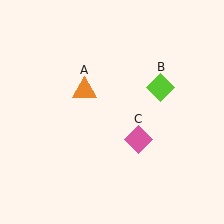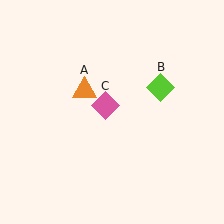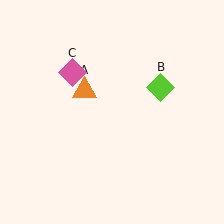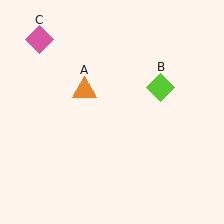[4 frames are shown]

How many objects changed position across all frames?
1 object changed position: pink diamond (object C).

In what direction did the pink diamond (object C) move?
The pink diamond (object C) moved up and to the left.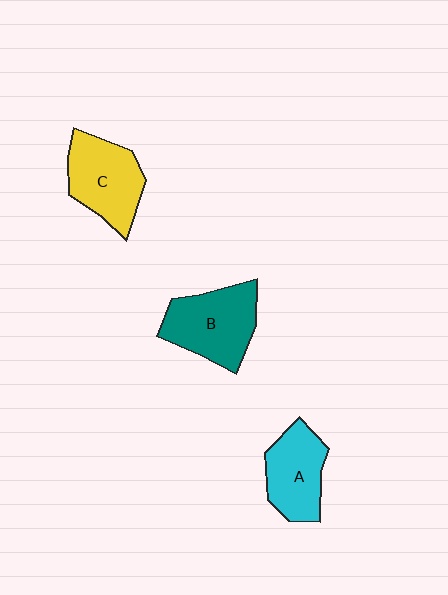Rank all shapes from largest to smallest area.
From largest to smallest: B (teal), C (yellow), A (cyan).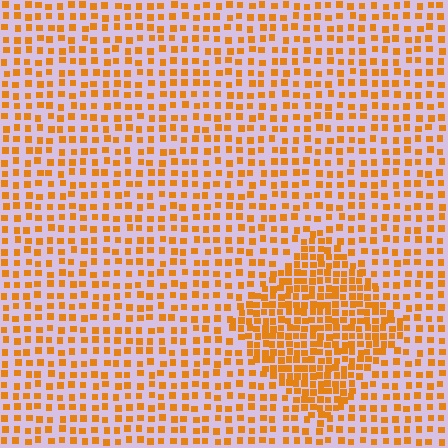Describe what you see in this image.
The image contains small orange elements arranged at two different densities. A diamond-shaped region is visible where the elements are more densely packed than the surrounding area.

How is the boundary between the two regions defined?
The boundary is defined by a change in element density (approximately 2.0x ratio). All elements are the same color, size, and shape.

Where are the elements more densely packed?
The elements are more densely packed inside the diamond boundary.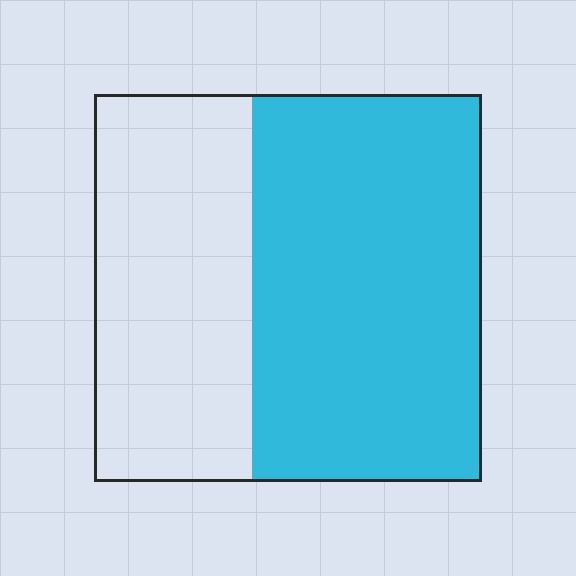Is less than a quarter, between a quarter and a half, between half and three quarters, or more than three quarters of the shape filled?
Between half and three quarters.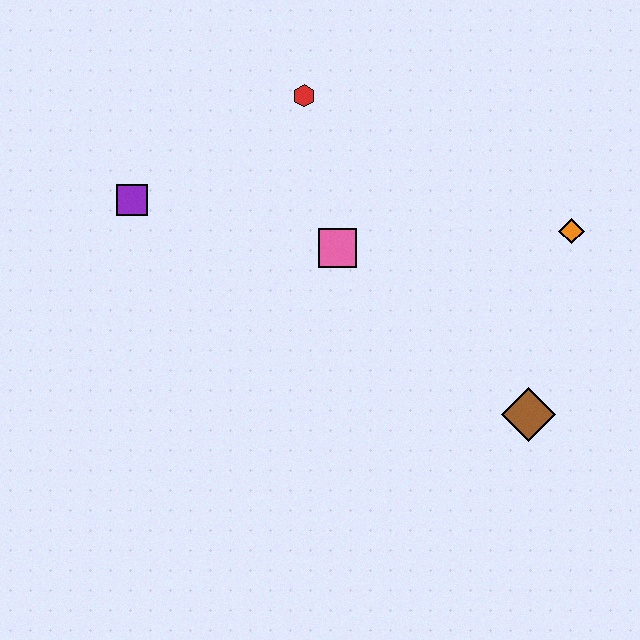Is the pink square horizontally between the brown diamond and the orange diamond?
No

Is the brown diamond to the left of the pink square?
No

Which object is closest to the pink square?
The red hexagon is closest to the pink square.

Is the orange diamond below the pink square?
No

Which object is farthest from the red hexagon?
The brown diamond is farthest from the red hexagon.